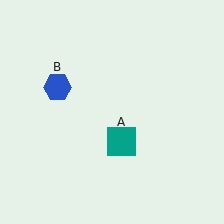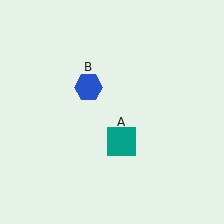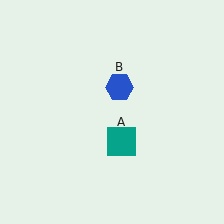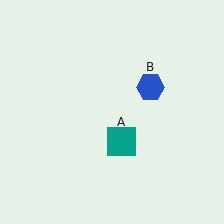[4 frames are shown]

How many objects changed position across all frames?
1 object changed position: blue hexagon (object B).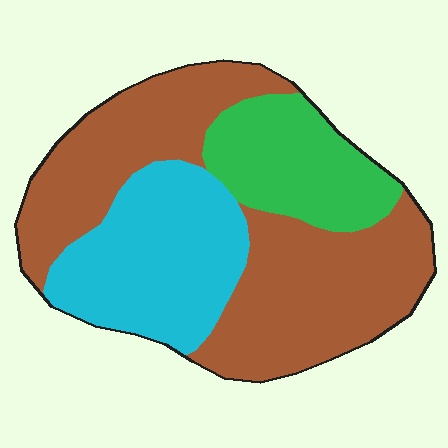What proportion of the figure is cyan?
Cyan covers about 30% of the figure.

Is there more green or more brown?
Brown.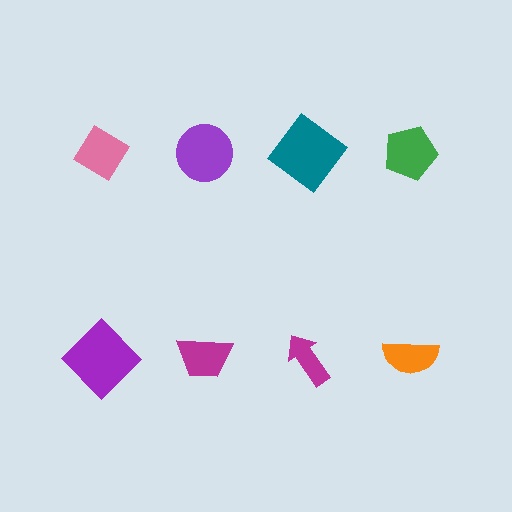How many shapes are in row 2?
4 shapes.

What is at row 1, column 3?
A teal diamond.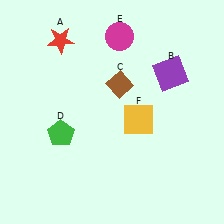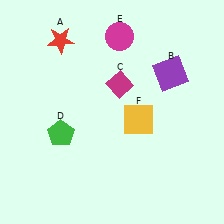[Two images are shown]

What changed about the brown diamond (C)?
In Image 1, C is brown. In Image 2, it changed to magenta.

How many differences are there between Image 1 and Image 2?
There is 1 difference between the two images.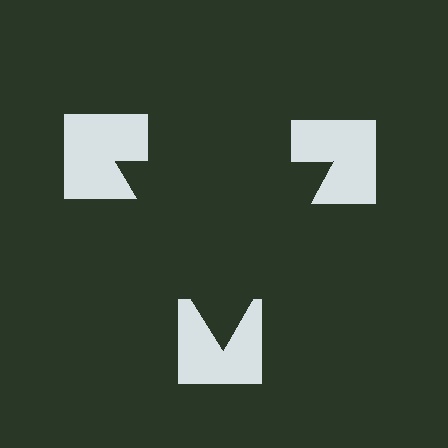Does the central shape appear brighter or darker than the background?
It typically appears slightly darker than the background, even though no actual brightness change is drawn.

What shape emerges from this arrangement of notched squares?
An illusory triangle — its edges are inferred from the aligned wedge cuts in the notched squares, not physically drawn.